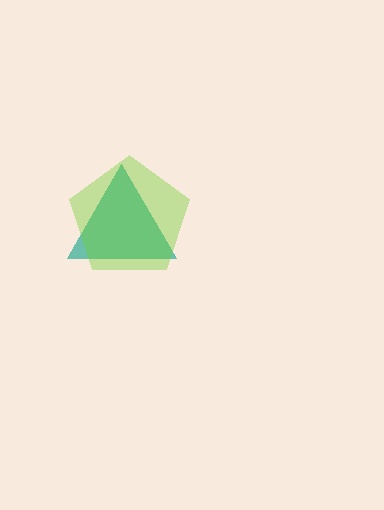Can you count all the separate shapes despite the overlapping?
Yes, there are 2 separate shapes.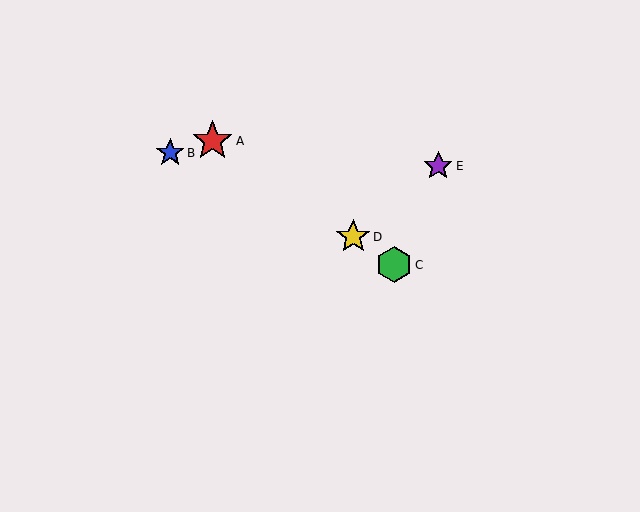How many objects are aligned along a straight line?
3 objects (A, C, D) are aligned along a straight line.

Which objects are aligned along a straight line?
Objects A, C, D are aligned along a straight line.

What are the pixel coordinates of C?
Object C is at (394, 265).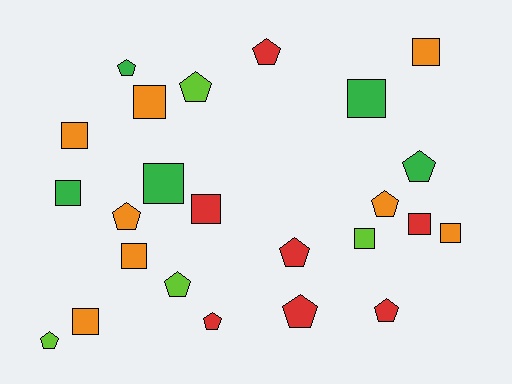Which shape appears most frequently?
Square, with 12 objects.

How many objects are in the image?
There are 24 objects.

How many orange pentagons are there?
There are 2 orange pentagons.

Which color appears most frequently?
Orange, with 8 objects.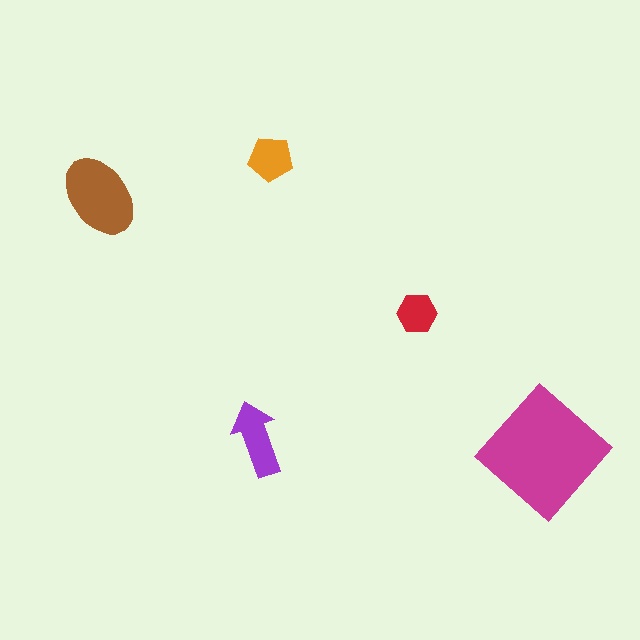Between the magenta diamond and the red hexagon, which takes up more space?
The magenta diamond.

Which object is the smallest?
The red hexagon.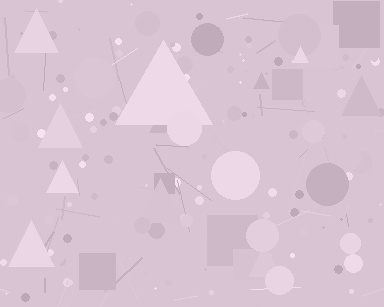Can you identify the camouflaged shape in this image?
The camouflaged shape is a triangle.